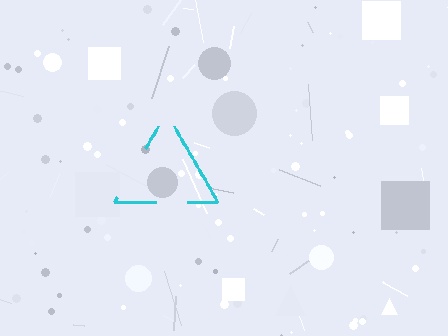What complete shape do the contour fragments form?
The contour fragments form a triangle.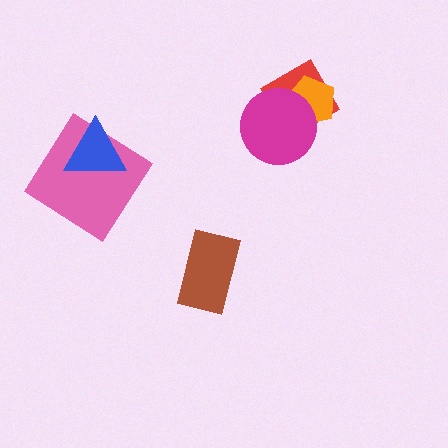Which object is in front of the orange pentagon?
The magenta circle is in front of the orange pentagon.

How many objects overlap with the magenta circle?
2 objects overlap with the magenta circle.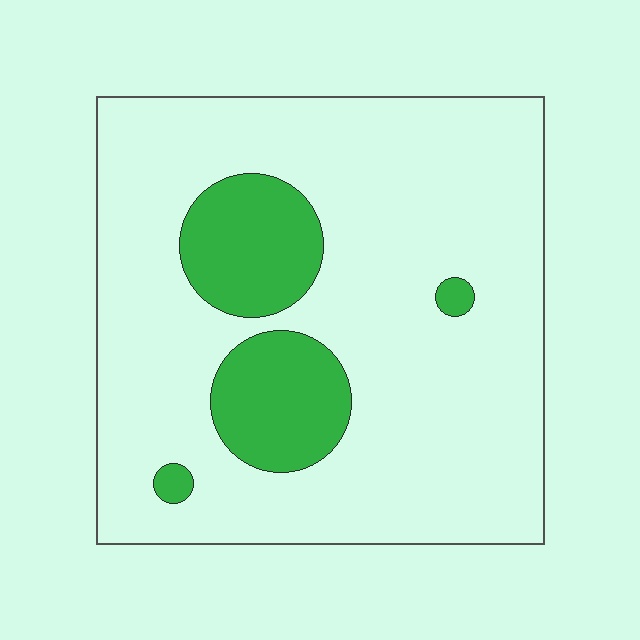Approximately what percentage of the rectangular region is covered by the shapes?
Approximately 15%.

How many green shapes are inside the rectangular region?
4.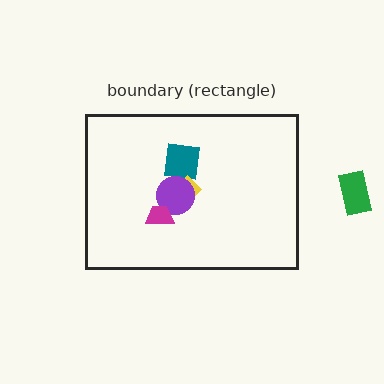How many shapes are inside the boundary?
4 inside, 2 outside.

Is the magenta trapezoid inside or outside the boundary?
Inside.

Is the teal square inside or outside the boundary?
Inside.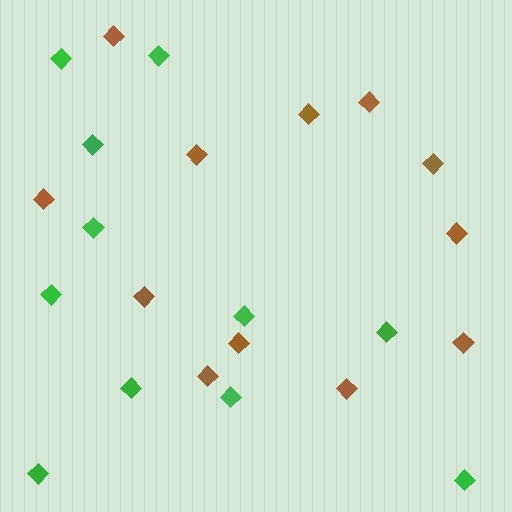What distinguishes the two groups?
There are 2 groups: one group of brown diamonds (12) and one group of green diamonds (11).